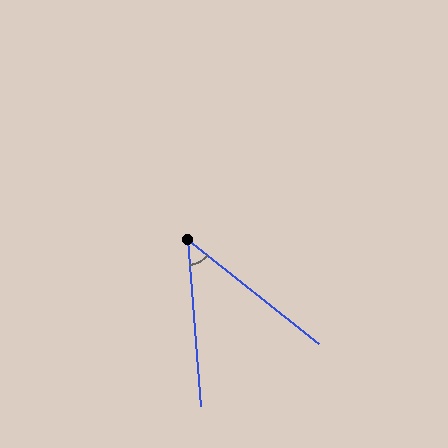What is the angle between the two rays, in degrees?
Approximately 47 degrees.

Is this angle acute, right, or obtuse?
It is acute.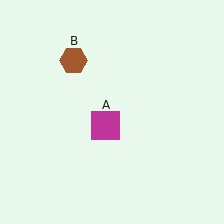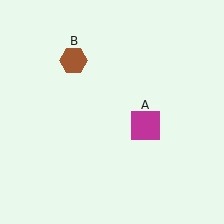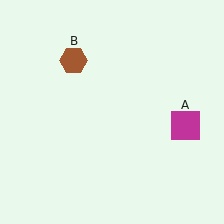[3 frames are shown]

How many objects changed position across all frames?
1 object changed position: magenta square (object A).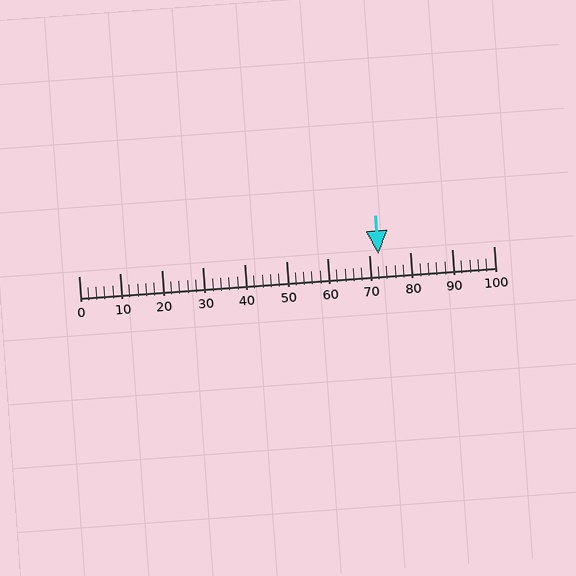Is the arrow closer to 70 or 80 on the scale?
The arrow is closer to 70.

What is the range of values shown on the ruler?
The ruler shows values from 0 to 100.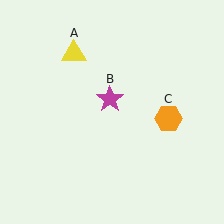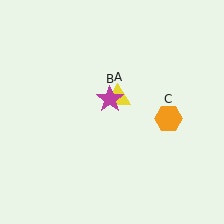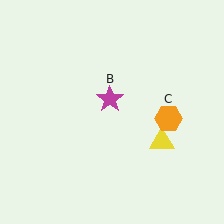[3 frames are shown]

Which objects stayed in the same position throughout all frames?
Magenta star (object B) and orange hexagon (object C) remained stationary.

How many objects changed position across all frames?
1 object changed position: yellow triangle (object A).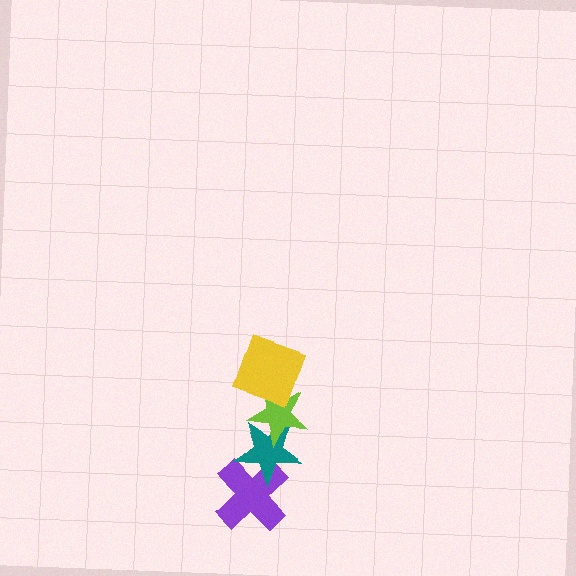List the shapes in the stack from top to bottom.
From top to bottom: the yellow square, the lime star, the teal star, the purple cross.